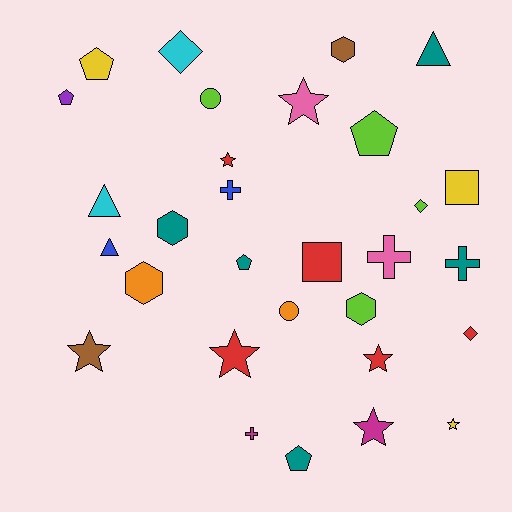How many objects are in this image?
There are 30 objects.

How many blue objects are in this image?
There are 2 blue objects.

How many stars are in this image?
There are 7 stars.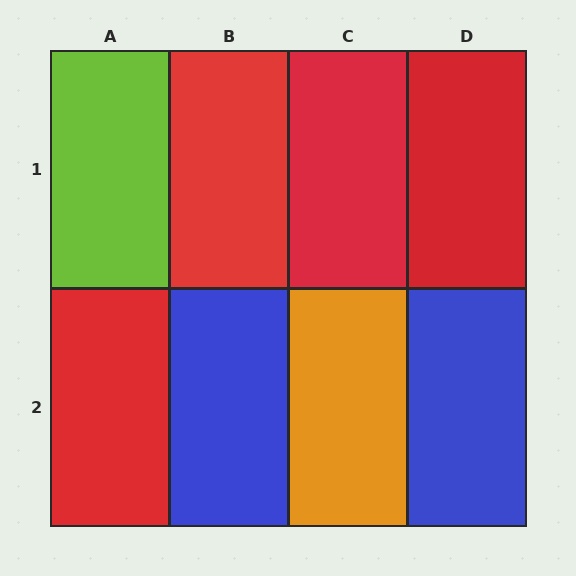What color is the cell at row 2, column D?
Blue.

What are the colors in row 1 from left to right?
Lime, red, red, red.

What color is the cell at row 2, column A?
Red.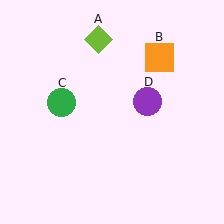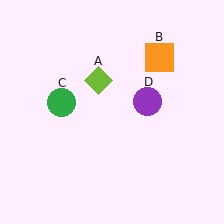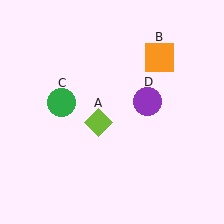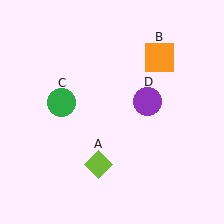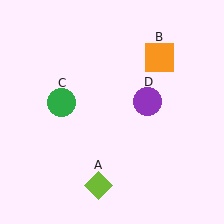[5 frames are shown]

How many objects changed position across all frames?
1 object changed position: lime diamond (object A).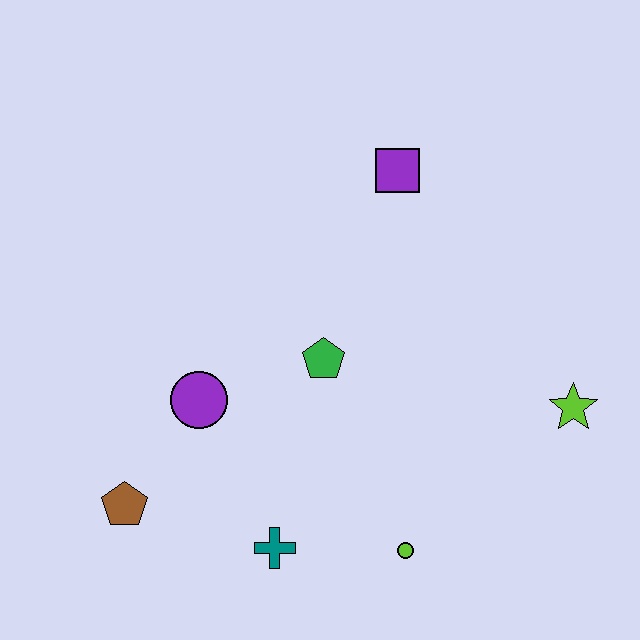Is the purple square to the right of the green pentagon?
Yes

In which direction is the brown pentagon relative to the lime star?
The brown pentagon is to the left of the lime star.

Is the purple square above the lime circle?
Yes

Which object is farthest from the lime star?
The brown pentagon is farthest from the lime star.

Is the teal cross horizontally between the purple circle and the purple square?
Yes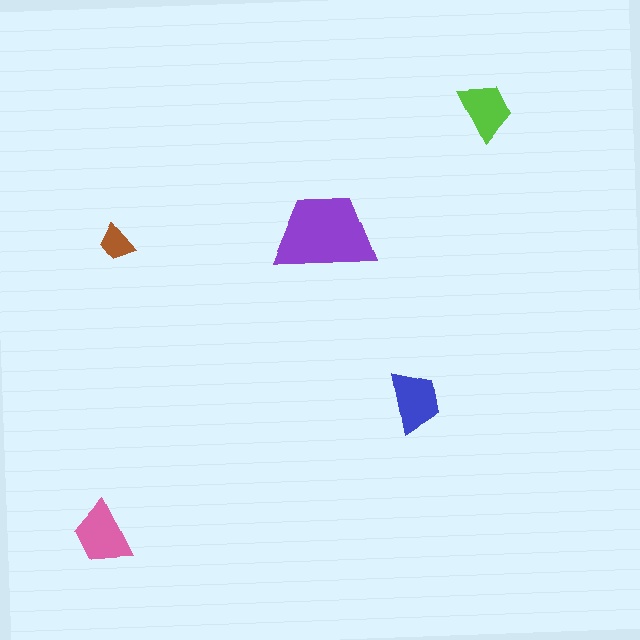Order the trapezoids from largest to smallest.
the purple one, the pink one, the blue one, the lime one, the brown one.